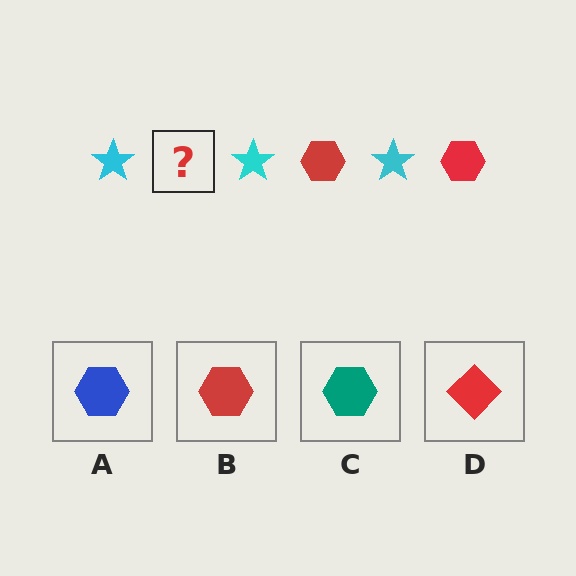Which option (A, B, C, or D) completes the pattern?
B.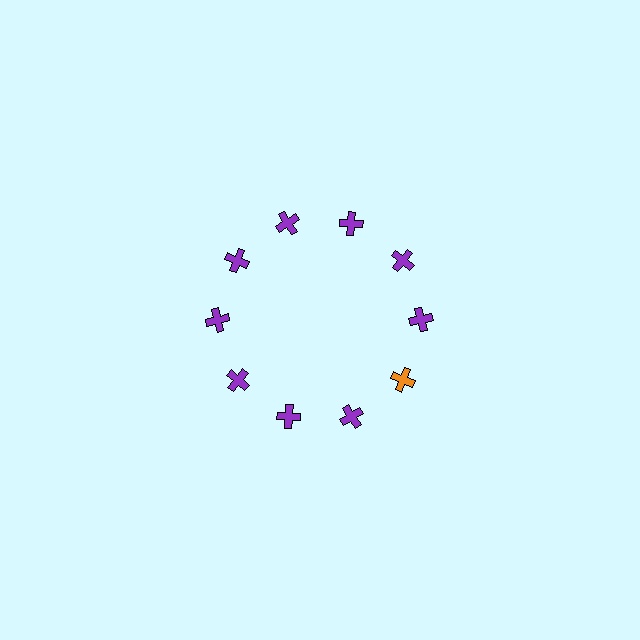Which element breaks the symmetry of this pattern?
The orange cross at roughly the 4 o'clock position breaks the symmetry. All other shapes are purple crosses.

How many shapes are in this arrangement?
There are 10 shapes arranged in a ring pattern.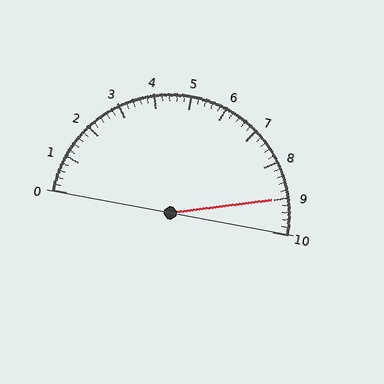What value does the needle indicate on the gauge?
The needle indicates approximately 9.0.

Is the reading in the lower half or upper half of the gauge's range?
The reading is in the upper half of the range (0 to 10).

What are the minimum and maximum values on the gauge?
The gauge ranges from 0 to 10.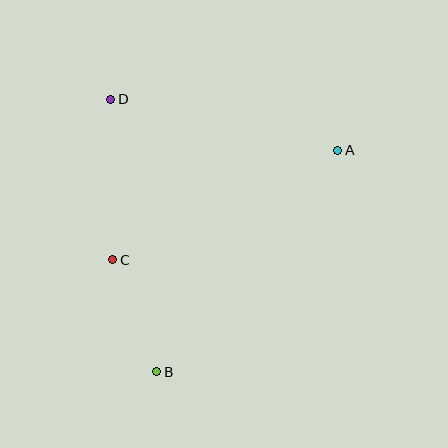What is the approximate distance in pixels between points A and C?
The distance between A and C is approximately 250 pixels.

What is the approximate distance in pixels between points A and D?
The distance between A and D is approximately 233 pixels.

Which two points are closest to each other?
Points B and C are closest to each other.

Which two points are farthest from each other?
Points A and B are farthest from each other.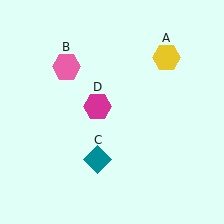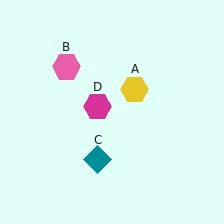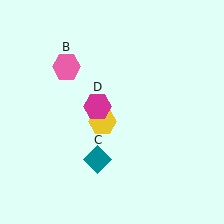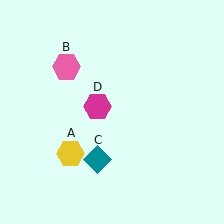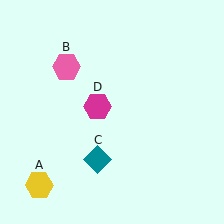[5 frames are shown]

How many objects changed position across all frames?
1 object changed position: yellow hexagon (object A).